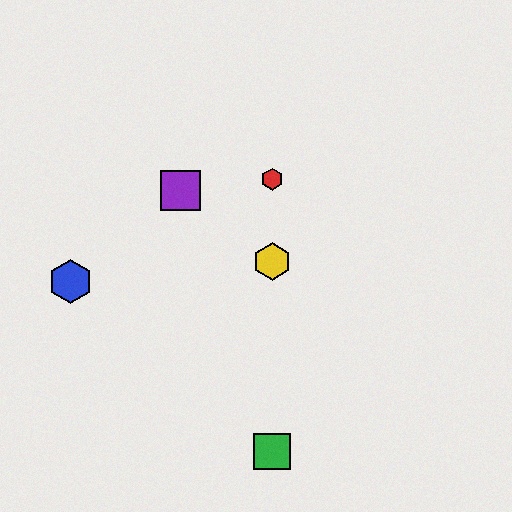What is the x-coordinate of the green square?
The green square is at x≈272.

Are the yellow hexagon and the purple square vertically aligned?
No, the yellow hexagon is at x≈272 and the purple square is at x≈181.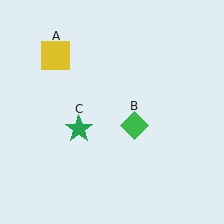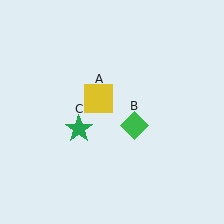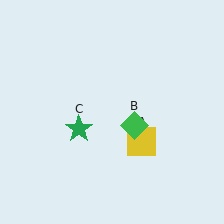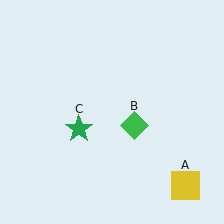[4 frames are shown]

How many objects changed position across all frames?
1 object changed position: yellow square (object A).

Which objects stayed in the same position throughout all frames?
Green diamond (object B) and green star (object C) remained stationary.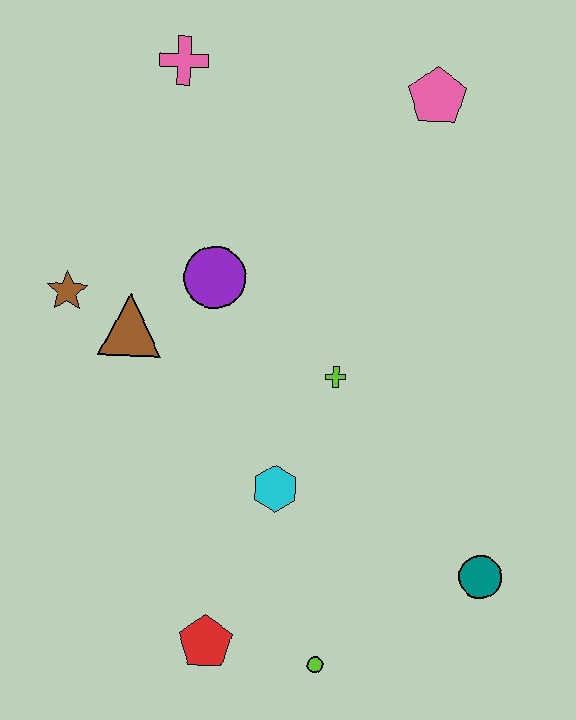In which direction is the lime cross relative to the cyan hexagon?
The lime cross is above the cyan hexagon.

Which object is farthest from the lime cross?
The pink cross is farthest from the lime cross.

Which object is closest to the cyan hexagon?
The lime cross is closest to the cyan hexagon.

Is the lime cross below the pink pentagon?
Yes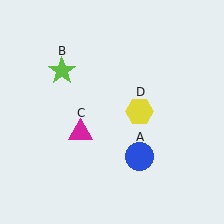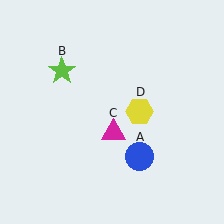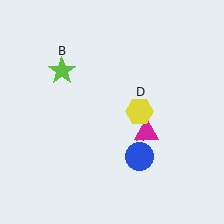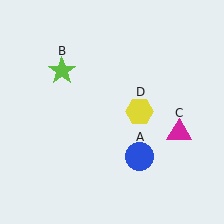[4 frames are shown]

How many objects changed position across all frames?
1 object changed position: magenta triangle (object C).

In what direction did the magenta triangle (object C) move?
The magenta triangle (object C) moved right.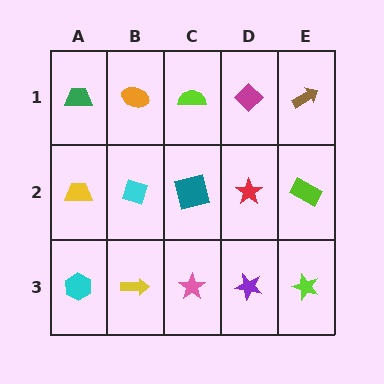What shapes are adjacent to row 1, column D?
A red star (row 2, column D), a lime semicircle (row 1, column C), a brown arrow (row 1, column E).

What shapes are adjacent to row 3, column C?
A teal square (row 2, column C), a yellow arrow (row 3, column B), a purple star (row 3, column D).